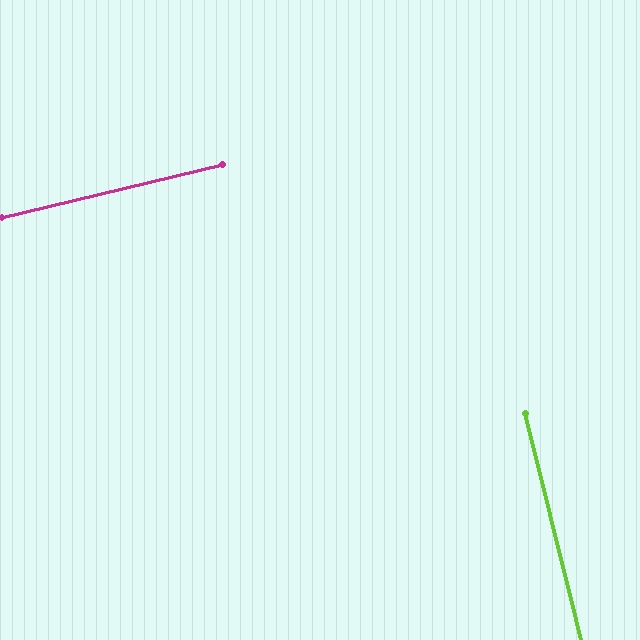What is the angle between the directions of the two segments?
Approximately 89 degrees.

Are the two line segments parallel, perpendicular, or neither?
Perpendicular — they meet at approximately 89°.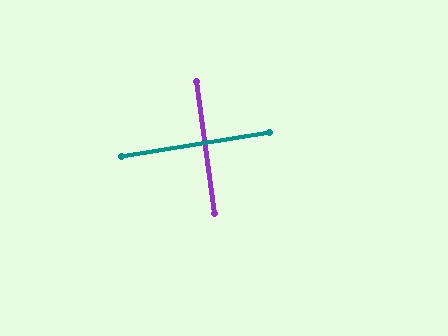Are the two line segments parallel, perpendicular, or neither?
Perpendicular — they meet at approximately 89°.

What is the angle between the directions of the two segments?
Approximately 89 degrees.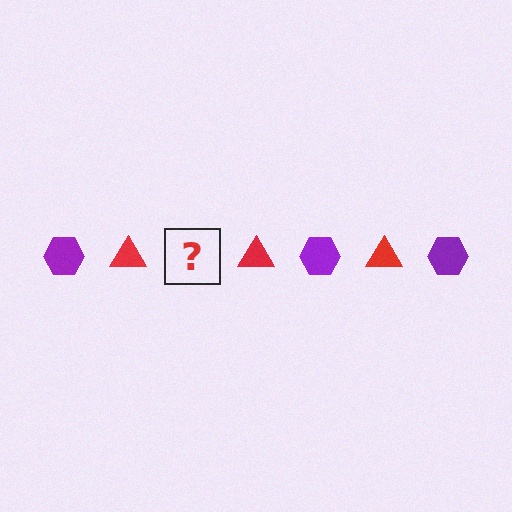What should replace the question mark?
The question mark should be replaced with a purple hexagon.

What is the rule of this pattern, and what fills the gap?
The rule is that the pattern alternates between purple hexagon and red triangle. The gap should be filled with a purple hexagon.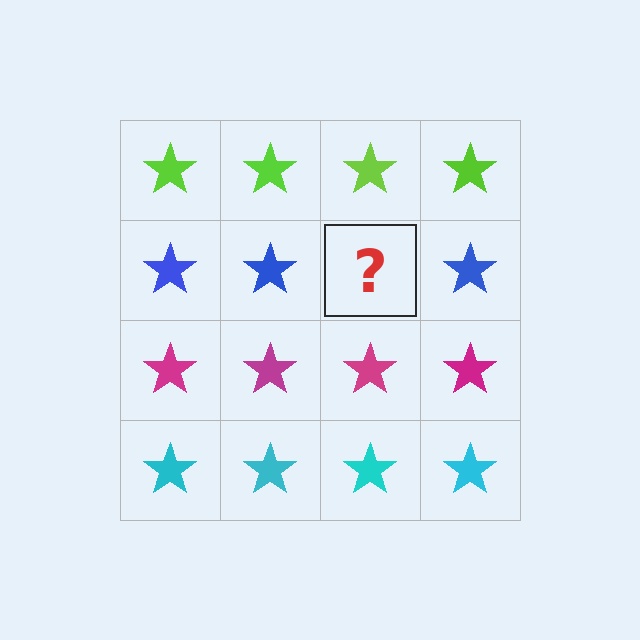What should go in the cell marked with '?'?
The missing cell should contain a blue star.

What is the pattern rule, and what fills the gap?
The rule is that each row has a consistent color. The gap should be filled with a blue star.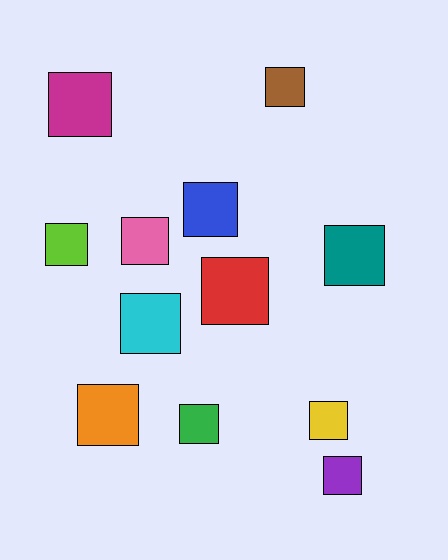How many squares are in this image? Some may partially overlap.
There are 12 squares.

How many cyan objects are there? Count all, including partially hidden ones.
There is 1 cyan object.